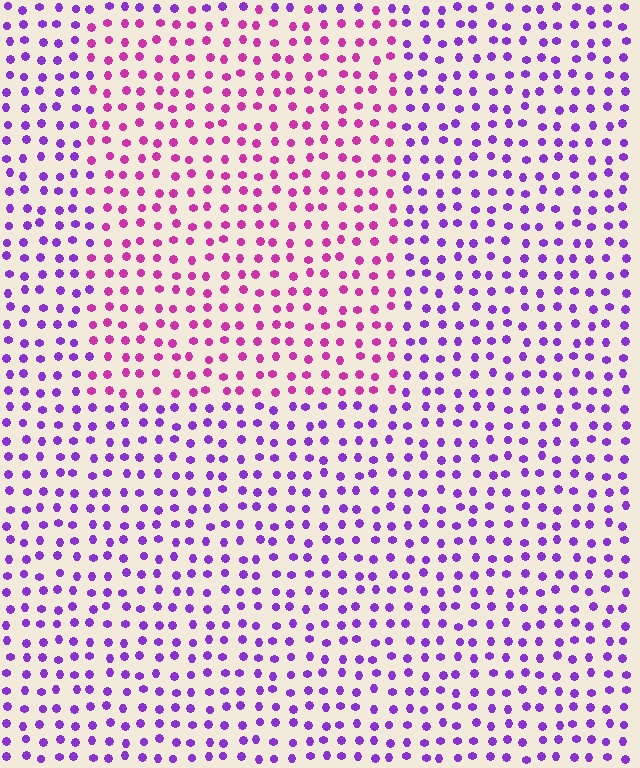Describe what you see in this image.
The image is filled with small purple elements in a uniform arrangement. A rectangle-shaped region is visible where the elements are tinted to a slightly different hue, forming a subtle color boundary.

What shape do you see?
I see a rectangle.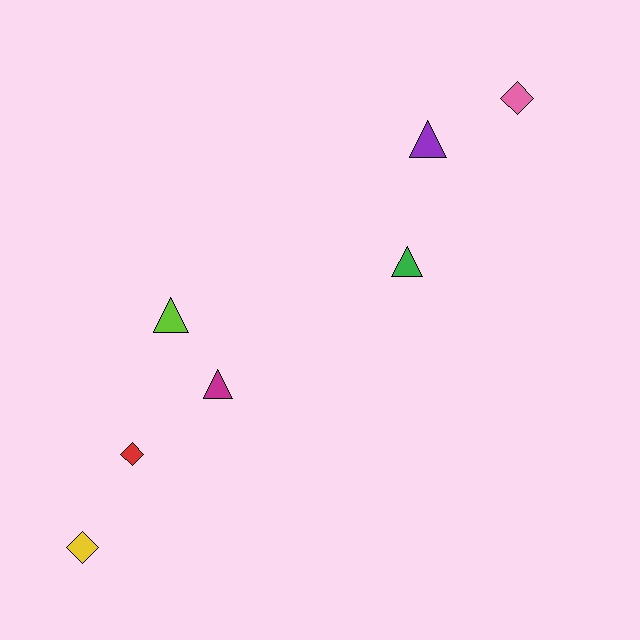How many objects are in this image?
There are 7 objects.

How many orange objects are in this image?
There are no orange objects.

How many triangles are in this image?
There are 4 triangles.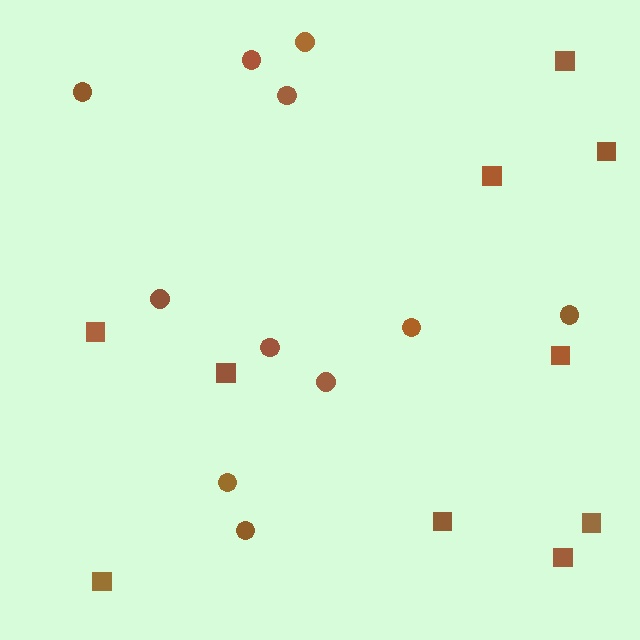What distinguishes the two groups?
There are 2 groups: one group of circles (11) and one group of squares (10).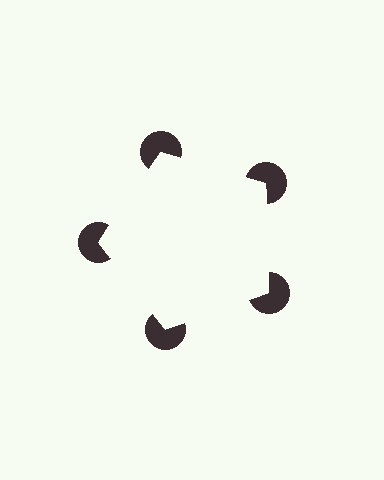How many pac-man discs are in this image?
There are 5 — one at each vertex of the illusory pentagon.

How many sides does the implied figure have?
5 sides.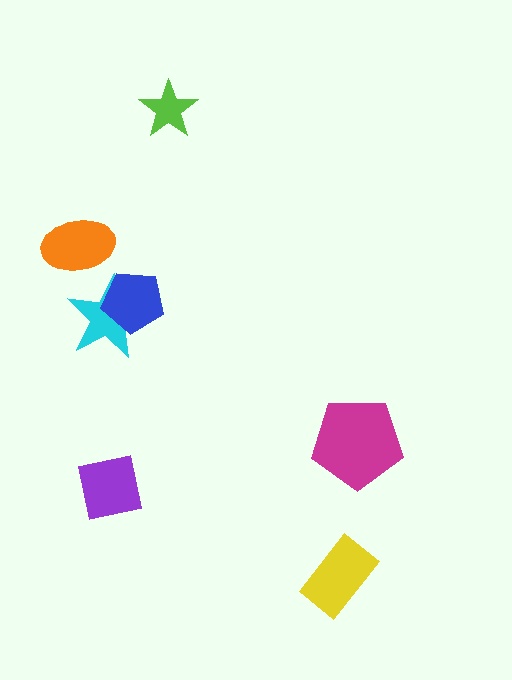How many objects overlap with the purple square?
0 objects overlap with the purple square.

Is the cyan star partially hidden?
Yes, it is partially covered by another shape.